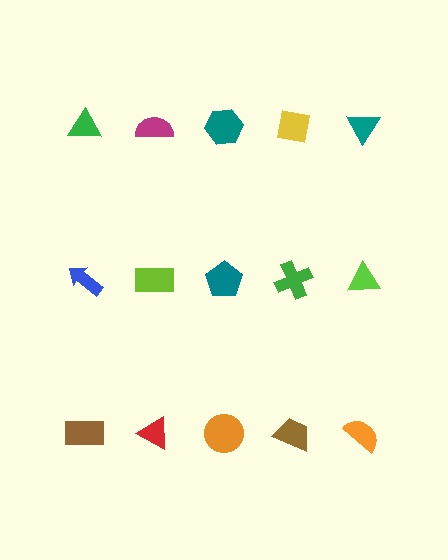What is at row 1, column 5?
A teal triangle.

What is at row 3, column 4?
A brown trapezoid.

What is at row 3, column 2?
A red triangle.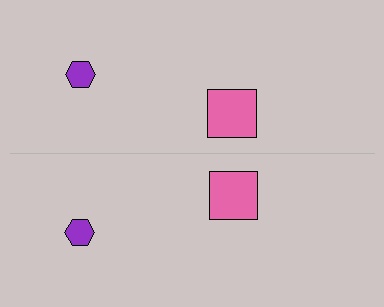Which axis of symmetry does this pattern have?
The pattern has a horizontal axis of symmetry running through the center of the image.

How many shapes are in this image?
There are 4 shapes in this image.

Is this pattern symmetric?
Yes, this pattern has bilateral (reflection) symmetry.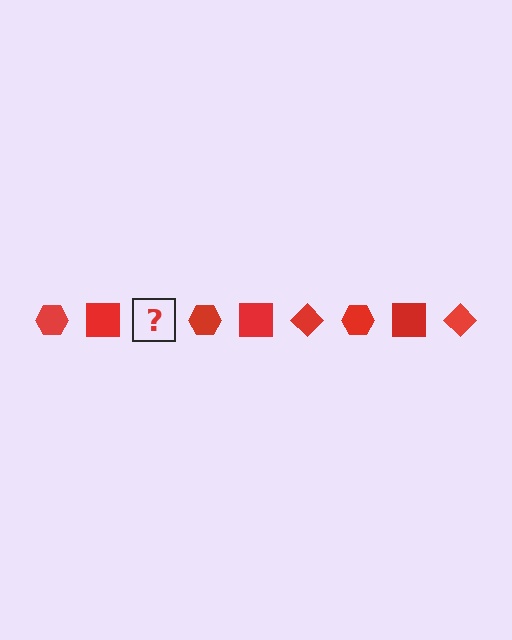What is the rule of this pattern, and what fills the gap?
The rule is that the pattern cycles through hexagon, square, diamond shapes in red. The gap should be filled with a red diamond.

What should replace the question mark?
The question mark should be replaced with a red diamond.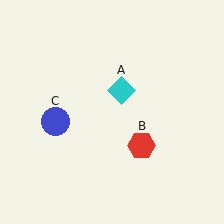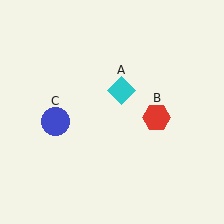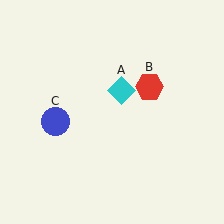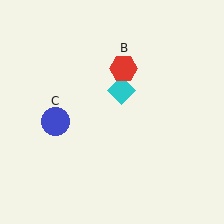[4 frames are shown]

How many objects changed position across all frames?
1 object changed position: red hexagon (object B).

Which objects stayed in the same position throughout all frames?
Cyan diamond (object A) and blue circle (object C) remained stationary.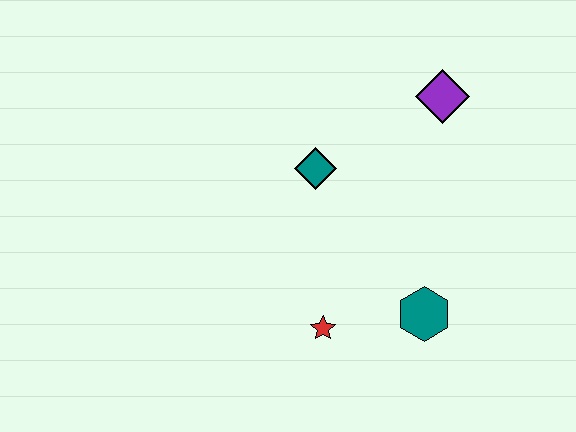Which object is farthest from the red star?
The purple diamond is farthest from the red star.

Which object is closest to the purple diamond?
The teal diamond is closest to the purple diamond.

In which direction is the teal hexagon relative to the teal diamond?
The teal hexagon is below the teal diamond.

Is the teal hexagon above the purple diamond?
No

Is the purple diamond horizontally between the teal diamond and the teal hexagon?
No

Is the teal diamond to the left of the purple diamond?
Yes